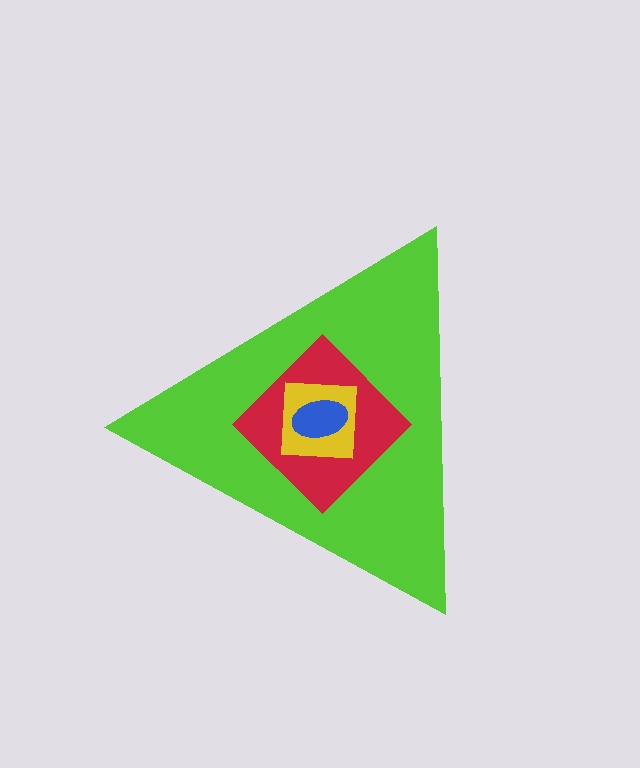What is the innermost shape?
The blue ellipse.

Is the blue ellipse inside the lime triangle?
Yes.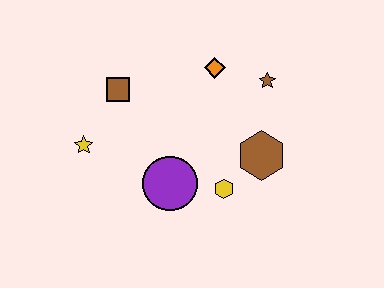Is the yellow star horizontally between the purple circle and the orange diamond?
No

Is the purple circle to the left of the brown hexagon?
Yes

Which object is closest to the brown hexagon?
The yellow hexagon is closest to the brown hexagon.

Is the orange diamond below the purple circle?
No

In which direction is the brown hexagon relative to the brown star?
The brown hexagon is below the brown star.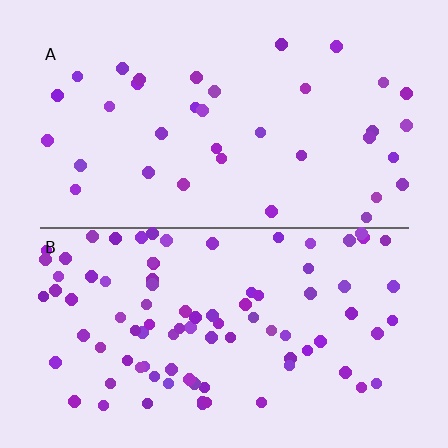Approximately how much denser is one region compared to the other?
Approximately 2.5× — region B over region A.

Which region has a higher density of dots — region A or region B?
B (the bottom).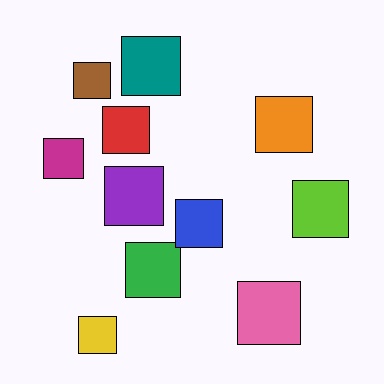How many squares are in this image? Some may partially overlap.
There are 11 squares.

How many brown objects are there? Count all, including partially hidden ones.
There is 1 brown object.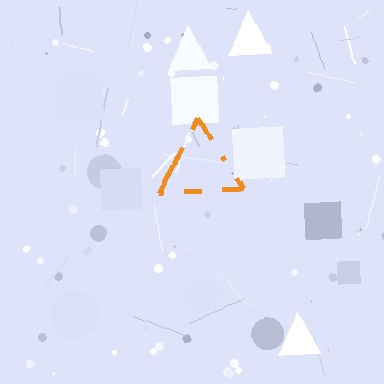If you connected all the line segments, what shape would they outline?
They would outline a triangle.